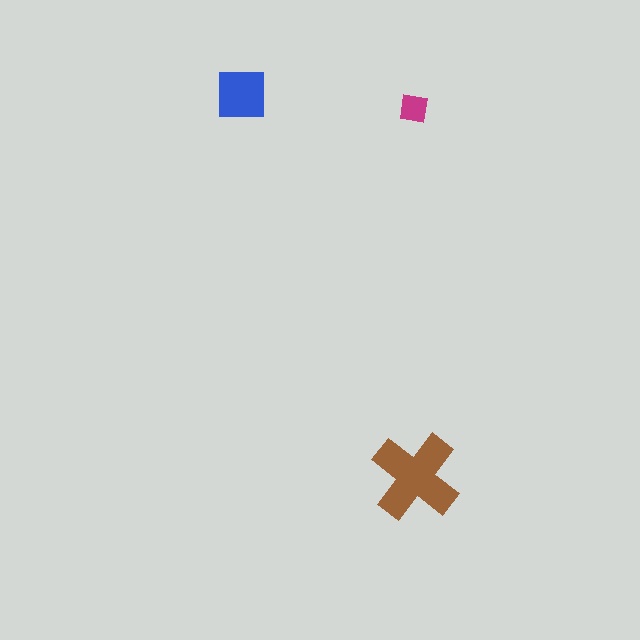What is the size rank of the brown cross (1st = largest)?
1st.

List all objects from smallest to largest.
The magenta square, the blue square, the brown cross.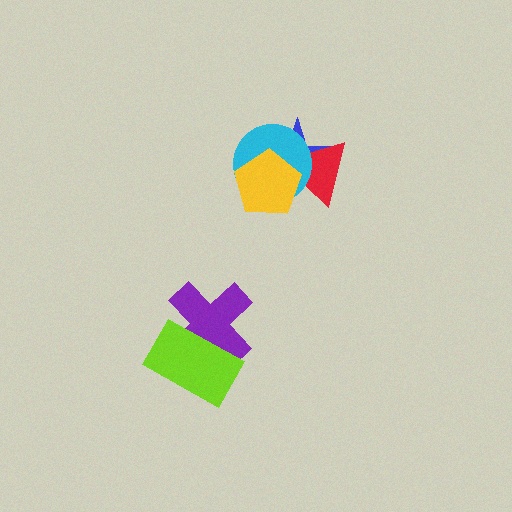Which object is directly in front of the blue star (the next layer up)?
The red triangle is directly in front of the blue star.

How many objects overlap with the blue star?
3 objects overlap with the blue star.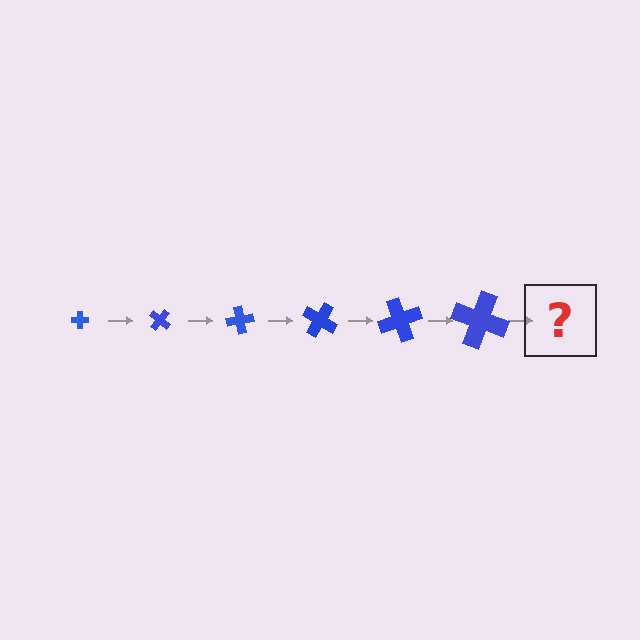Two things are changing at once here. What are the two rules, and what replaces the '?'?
The two rules are that the cross grows larger each step and it rotates 40 degrees each step. The '?' should be a cross, larger than the previous one and rotated 240 degrees from the start.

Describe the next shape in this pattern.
It should be a cross, larger than the previous one and rotated 240 degrees from the start.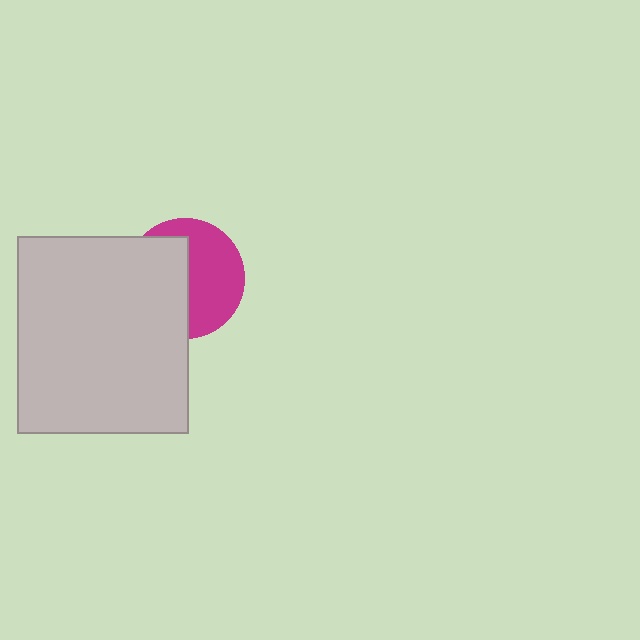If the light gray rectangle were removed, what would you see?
You would see the complete magenta circle.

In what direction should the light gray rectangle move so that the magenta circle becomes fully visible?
The light gray rectangle should move left. That is the shortest direction to clear the overlap and leave the magenta circle fully visible.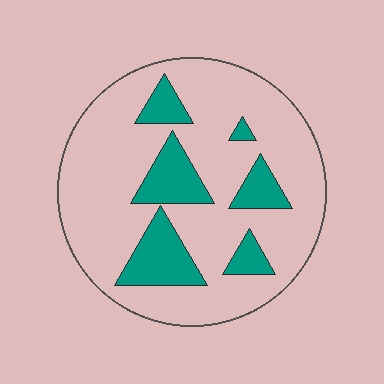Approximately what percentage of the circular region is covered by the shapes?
Approximately 20%.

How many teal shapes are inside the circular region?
6.